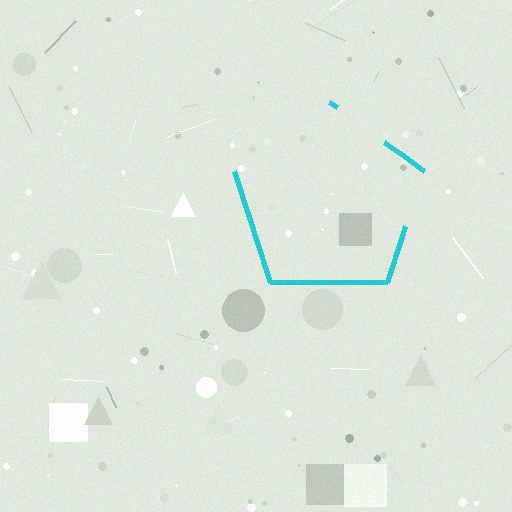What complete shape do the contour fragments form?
The contour fragments form a pentagon.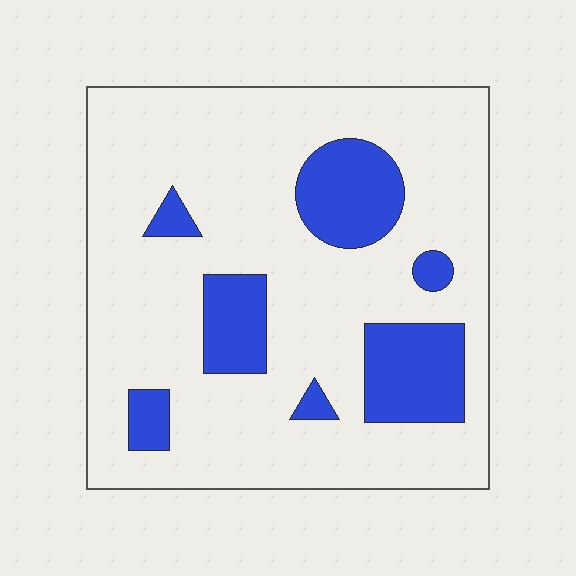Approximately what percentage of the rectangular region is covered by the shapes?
Approximately 20%.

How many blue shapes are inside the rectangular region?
7.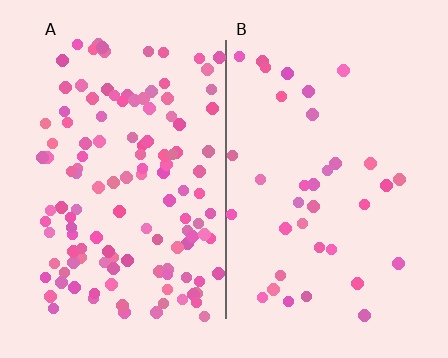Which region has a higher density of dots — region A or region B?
A (the left).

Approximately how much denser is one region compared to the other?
Approximately 3.5× — region A over region B.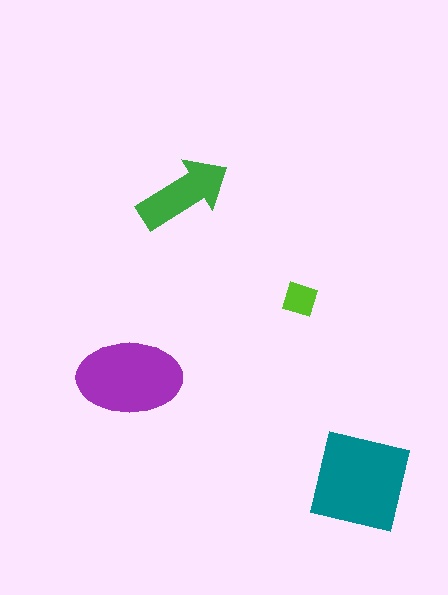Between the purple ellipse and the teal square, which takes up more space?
The teal square.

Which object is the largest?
The teal square.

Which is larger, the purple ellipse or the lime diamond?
The purple ellipse.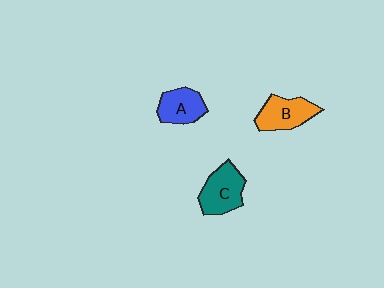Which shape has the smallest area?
Shape A (blue).